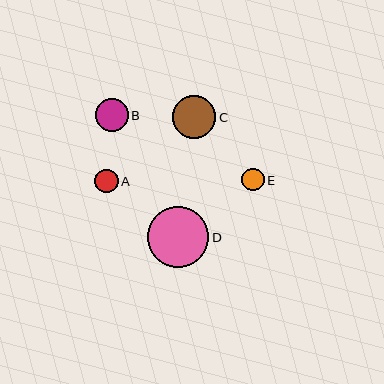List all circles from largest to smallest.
From largest to smallest: D, C, B, A, E.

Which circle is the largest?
Circle D is the largest with a size of approximately 61 pixels.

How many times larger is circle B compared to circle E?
Circle B is approximately 1.4 times the size of circle E.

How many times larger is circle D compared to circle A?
Circle D is approximately 2.6 times the size of circle A.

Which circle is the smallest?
Circle E is the smallest with a size of approximately 22 pixels.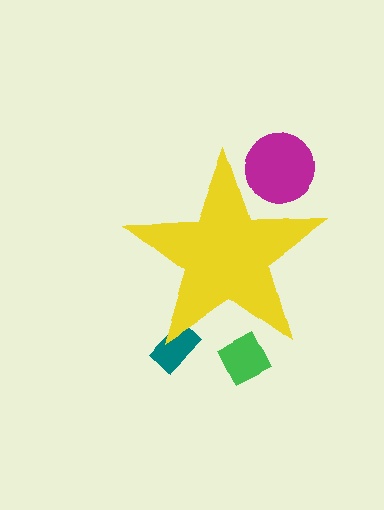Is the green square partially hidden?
Yes, the green square is partially hidden behind the yellow star.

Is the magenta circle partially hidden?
Yes, the magenta circle is partially hidden behind the yellow star.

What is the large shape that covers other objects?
A yellow star.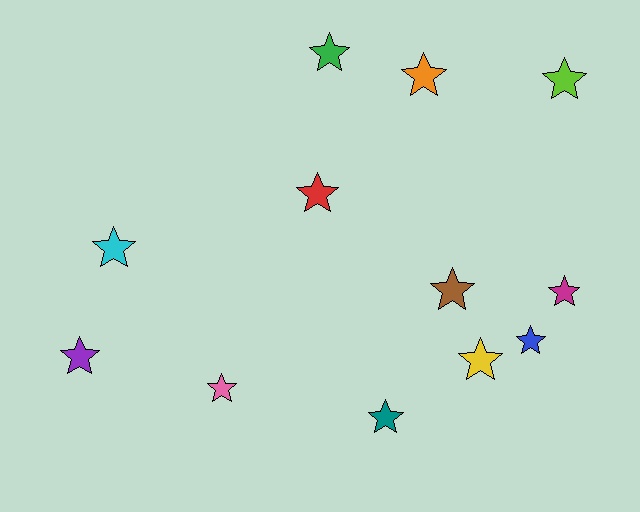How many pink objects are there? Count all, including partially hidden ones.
There is 1 pink object.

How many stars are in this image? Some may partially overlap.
There are 12 stars.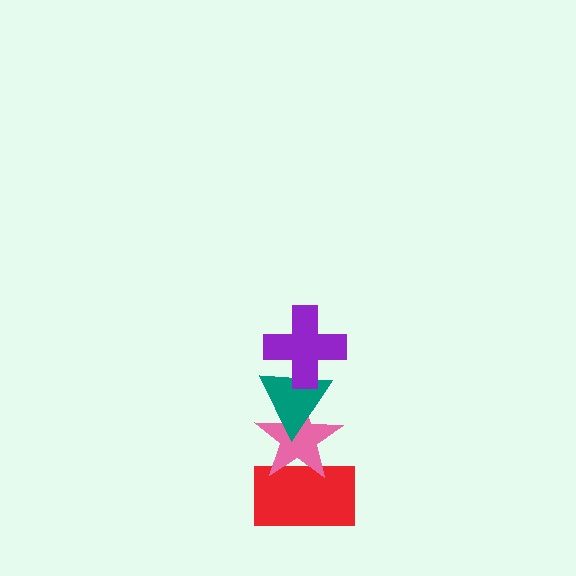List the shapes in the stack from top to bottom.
From top to bottom: the purple cross, the teal triangle, the pink star, the red rectangle.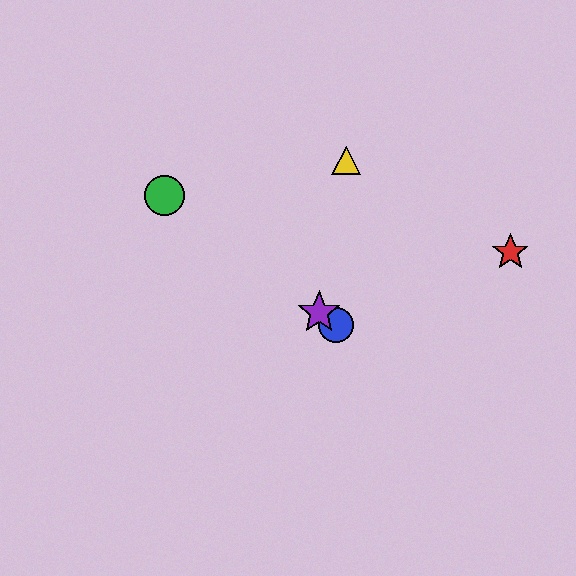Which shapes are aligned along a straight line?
The blue circle, the green circle, the purple star are aligned along a straight line.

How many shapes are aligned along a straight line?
3 shapes (the blue circle, the green circle, the purple star) are aligned along a straight line.